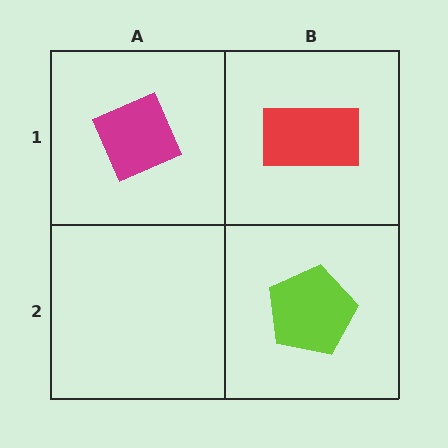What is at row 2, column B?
A lime pentagon.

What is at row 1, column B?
A red rectangle.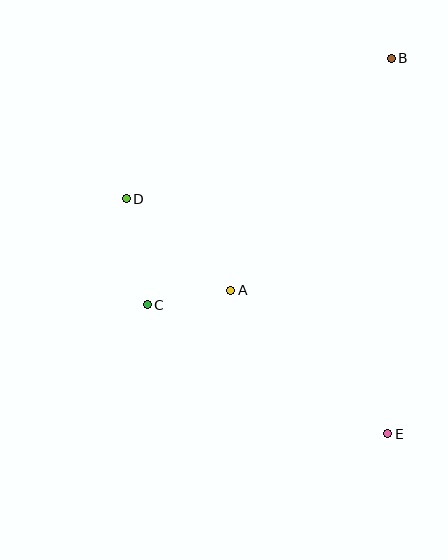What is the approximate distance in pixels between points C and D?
The distance between C and D is approximately 108 pixels.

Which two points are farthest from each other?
Points B and E are farthest from each other.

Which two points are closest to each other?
Points A and C are closest to each other.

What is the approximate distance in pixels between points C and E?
The distance between C and E is approximately 273 pixels.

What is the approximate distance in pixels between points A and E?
The distance between A and E is approximately 213 pixels.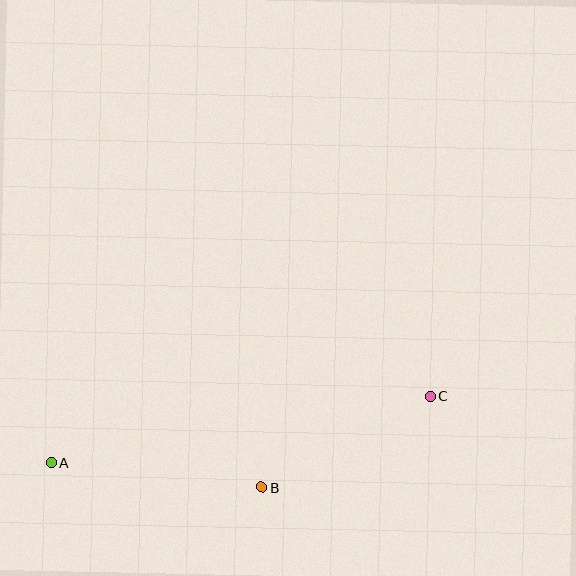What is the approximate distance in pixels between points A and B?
The distance between A and B is approximately 211 pixels.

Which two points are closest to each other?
Points B and C are closest to each other.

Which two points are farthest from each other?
Points A and C are farthest from each other.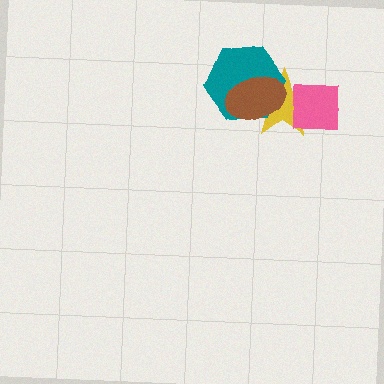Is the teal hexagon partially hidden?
Yes, it is partially covered by another shape.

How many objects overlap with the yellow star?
3 objects overlap with the yellow star.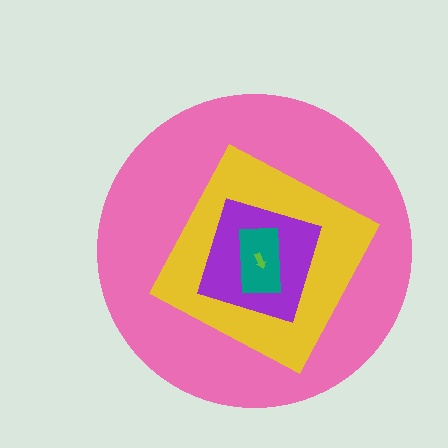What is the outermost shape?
The pink circle.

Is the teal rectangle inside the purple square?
Yes.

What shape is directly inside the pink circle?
The yellow diamond.